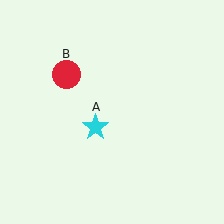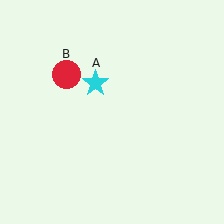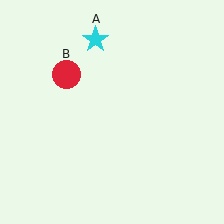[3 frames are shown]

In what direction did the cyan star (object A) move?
The cyan star (object A) moved up.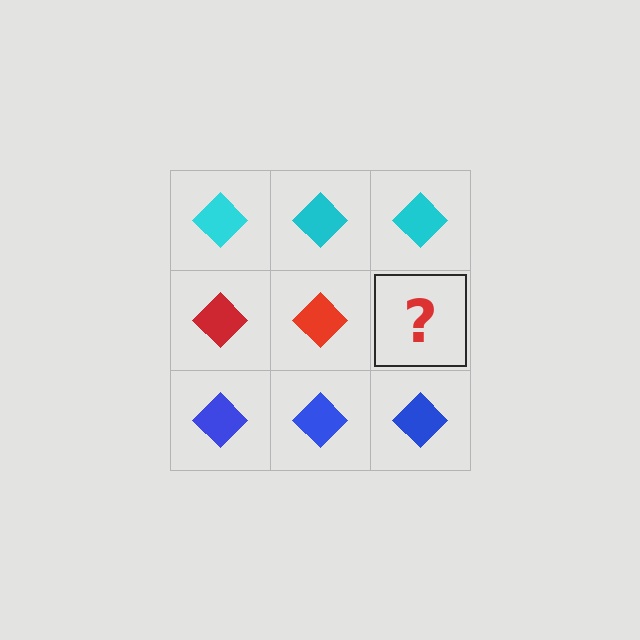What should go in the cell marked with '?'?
The missing cell should contain a red diamond.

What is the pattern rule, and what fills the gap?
The rule is that each row has a consistent color. The gap should be filled with a red diamond.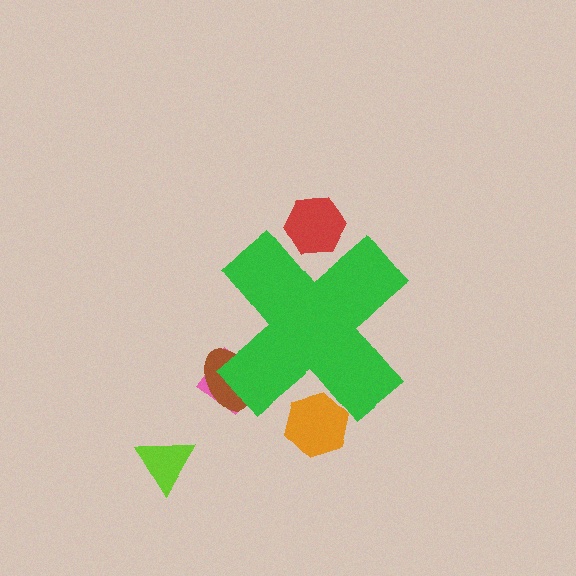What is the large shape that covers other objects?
A green cross.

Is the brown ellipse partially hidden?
Yes, the brown ellipse is partially hidden behind the green cross.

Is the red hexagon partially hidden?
Yes, the red hexagon is partially hidden behind the green cross.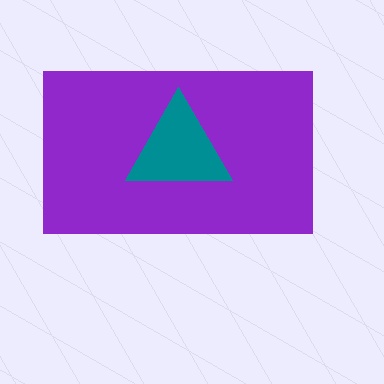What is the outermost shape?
The purple rectangle.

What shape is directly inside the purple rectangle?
The teal triangle.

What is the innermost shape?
The teal triangle.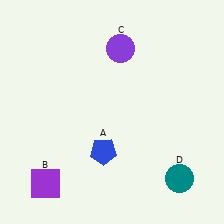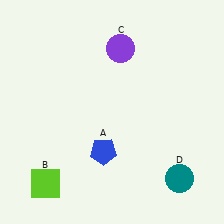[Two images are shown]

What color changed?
The square (B) changed from purple in Image 1 to lime in Image 2.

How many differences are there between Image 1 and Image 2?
There is 1 difference between the two images.